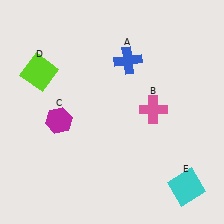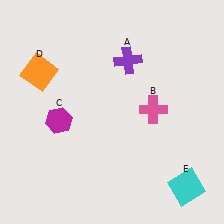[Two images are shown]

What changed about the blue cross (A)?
In Image 1, A is blue. In Image 2, it changed to purple.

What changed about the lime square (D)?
In Image 1, D is lime. In Image 2, it changed to orange.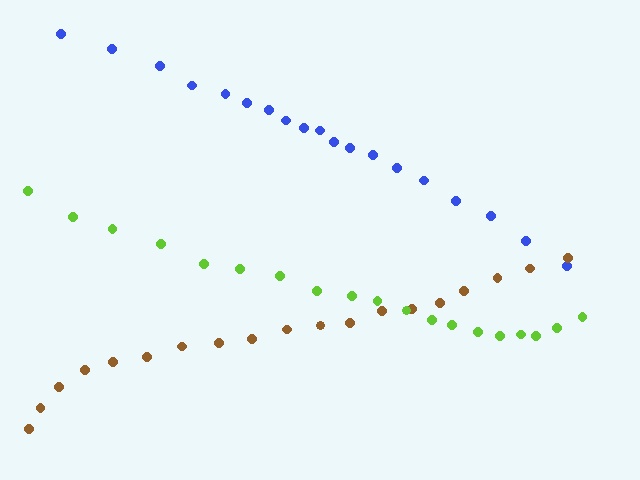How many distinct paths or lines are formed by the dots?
There are 3 distinct paths.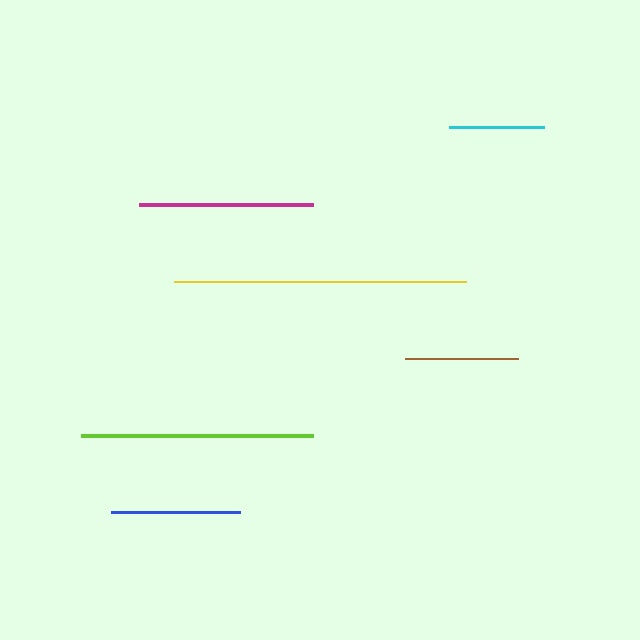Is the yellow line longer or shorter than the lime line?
The yellow line is longer than the lime line.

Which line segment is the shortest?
The cyan line is the shortest at approximately 95 pixels.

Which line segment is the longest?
The yellow line is the longest at approximately 291 pixels.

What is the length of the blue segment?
The blue segment is approximately 129 pixels long.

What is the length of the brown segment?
The brown segment is approximately 113 pixels long.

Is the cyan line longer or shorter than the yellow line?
The yellow line is longer than the cyan line.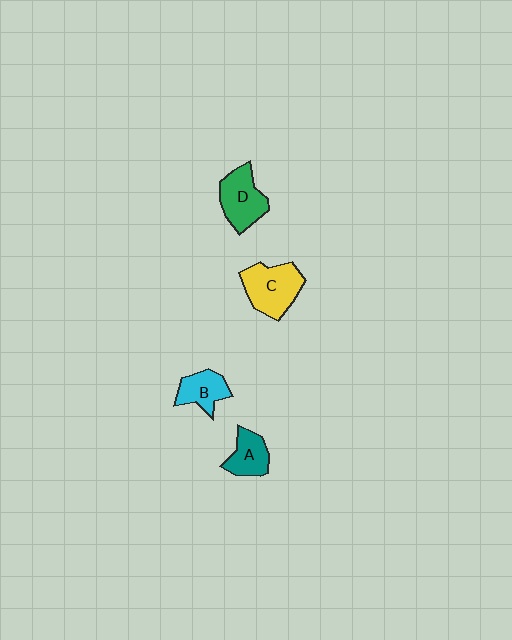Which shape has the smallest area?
Shape A (teal).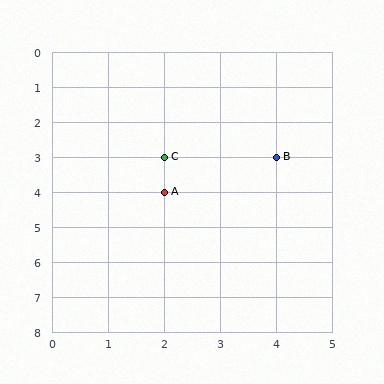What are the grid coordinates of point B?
Point B is at grid coordinates (4, 3).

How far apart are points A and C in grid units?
Points A and C are 1 row apart.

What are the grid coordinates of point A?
Point A is at grid coordinates (2, 4).